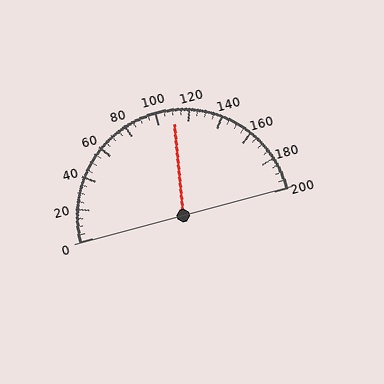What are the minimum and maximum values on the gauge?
The gauge ranges from 0 to 200.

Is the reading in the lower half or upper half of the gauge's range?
The reading is in the upper half of the range (0 to 200).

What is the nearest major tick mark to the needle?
The nearest major tick mark is 120.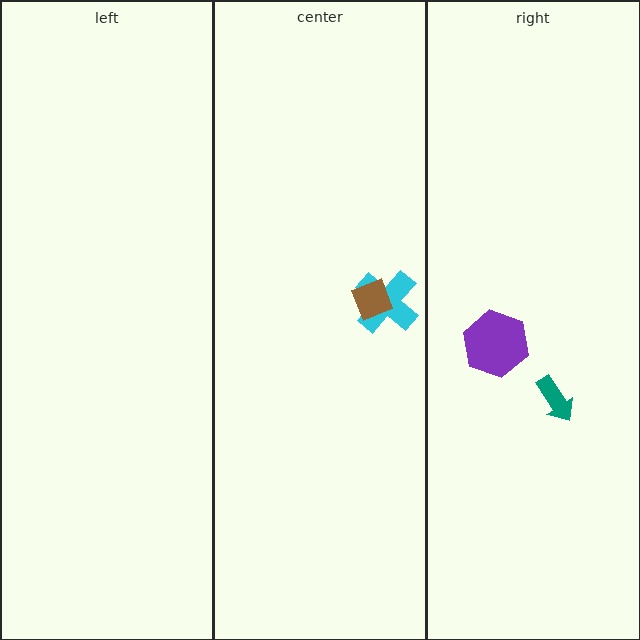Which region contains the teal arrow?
The right region.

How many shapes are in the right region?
2.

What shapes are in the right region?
The purple hexagon, the teal arrow.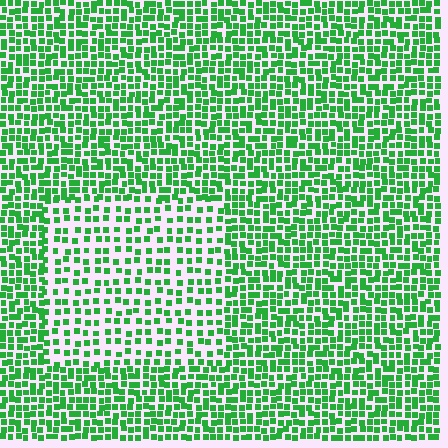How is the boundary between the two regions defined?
The boundary is defined by a change in element density (approximately 1.9x ratio). All elements are the same color, size, and shape.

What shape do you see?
I see a rectangle.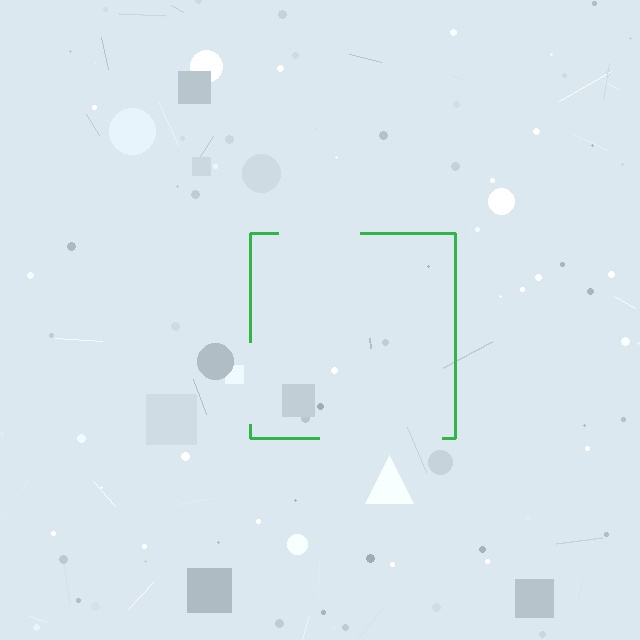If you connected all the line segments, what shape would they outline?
They would outline a square.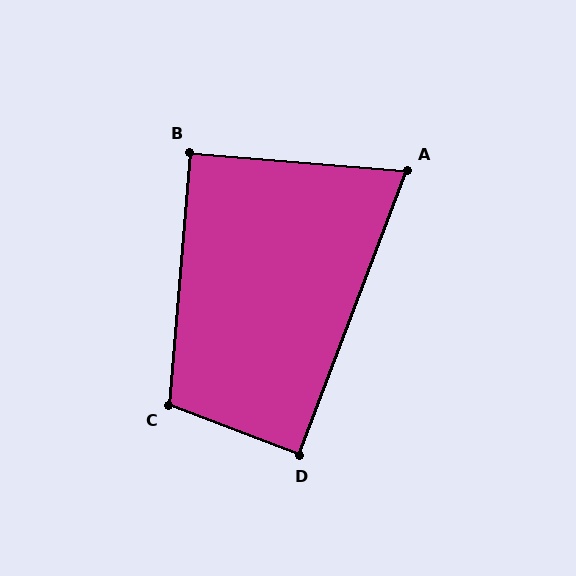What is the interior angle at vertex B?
Approximately 90 degrees (approximately right).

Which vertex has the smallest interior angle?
A, at approximately 74 degrees.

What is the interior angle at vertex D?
Approximately 90 degrees (approximately right).